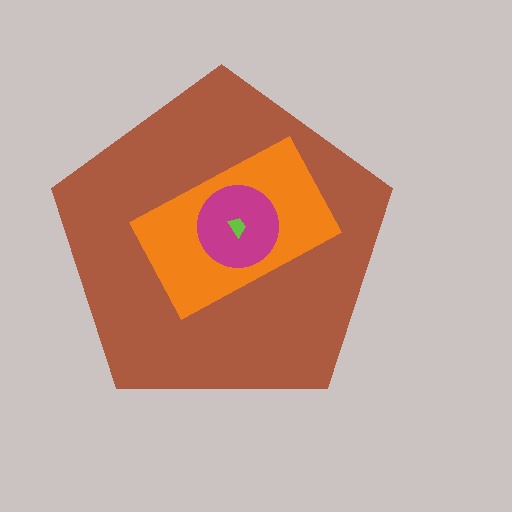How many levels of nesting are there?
4.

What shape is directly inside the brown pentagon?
The orange rectangle.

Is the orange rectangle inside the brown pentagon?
Yes.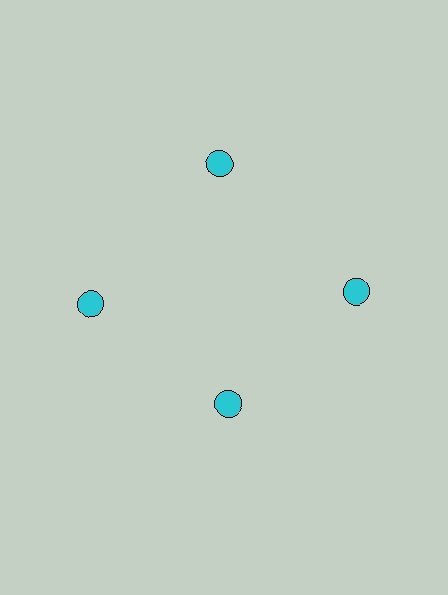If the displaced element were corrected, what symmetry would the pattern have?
It would have 4-fold rotational symmetry — the pattern would map onto itself every 90 degrees.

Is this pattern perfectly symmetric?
No. The 4 cyan circles are arranged in a ring, but one element near the 6 o'clock position is pulled inward toward the center, breaking the 4-fold rotational symmetry.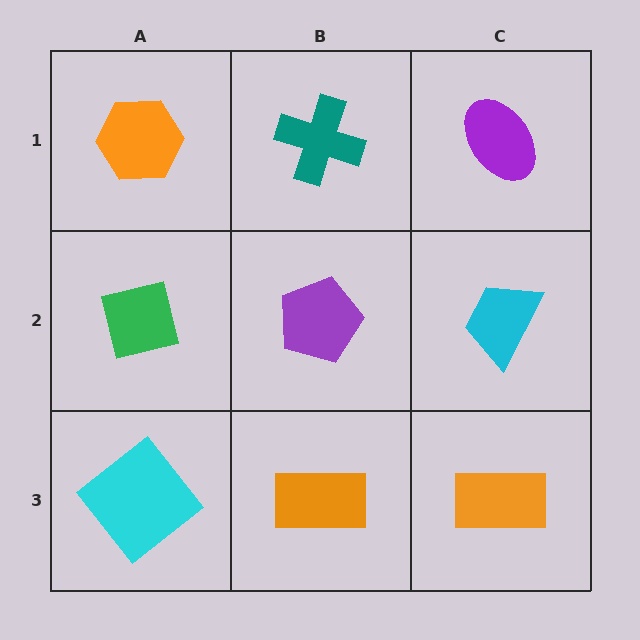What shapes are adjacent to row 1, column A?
A green square (row 2, column A), a teal cross (row 1, column B).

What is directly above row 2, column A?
An orange hexagon.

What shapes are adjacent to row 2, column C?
A purple ellipse (row 1, column C), an orange rectangle (row 3, column C), a purple pentagon (row 2, column B).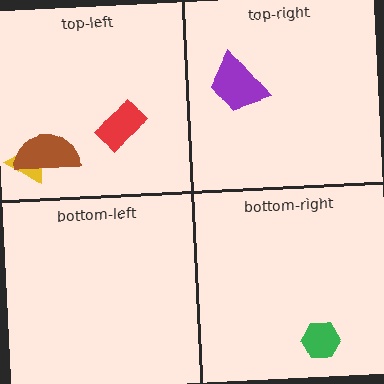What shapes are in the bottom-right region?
The green hexagon.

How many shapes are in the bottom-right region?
1.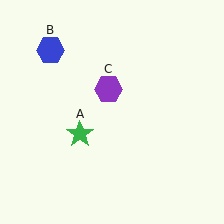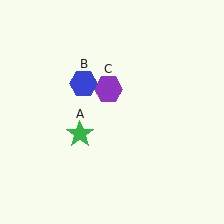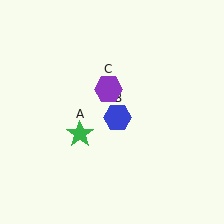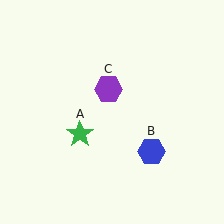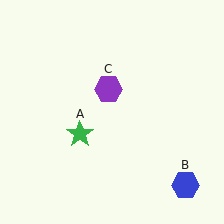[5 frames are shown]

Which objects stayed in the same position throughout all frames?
Green star (object A) and purple hexagon (object C) remained stationary.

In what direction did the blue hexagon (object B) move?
The blue hexagon (object B) moved down and to the right.